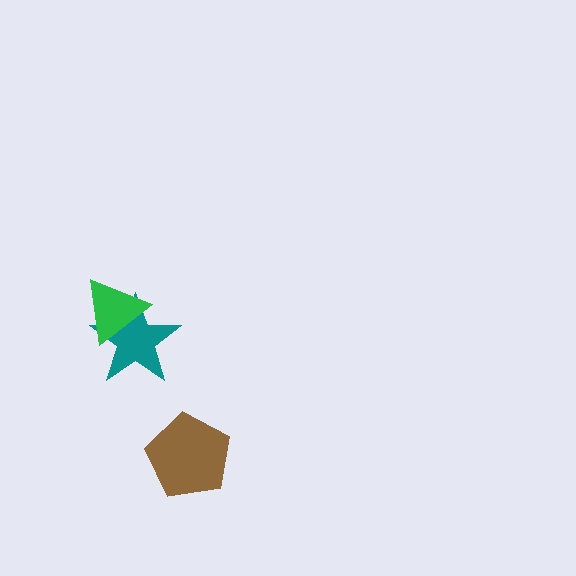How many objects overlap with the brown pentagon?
0 objects overlap with the brown pentagon.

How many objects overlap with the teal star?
1 object overlaps with the teal star.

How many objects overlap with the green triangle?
1 object overlaps with the green triangle.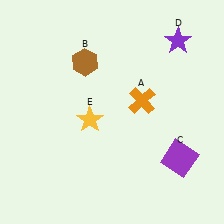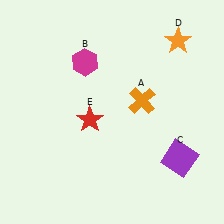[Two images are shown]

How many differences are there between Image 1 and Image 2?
There are 3 differences between the two images.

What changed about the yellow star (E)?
In Image 1, E is yellow. In Image 2, it changed to red.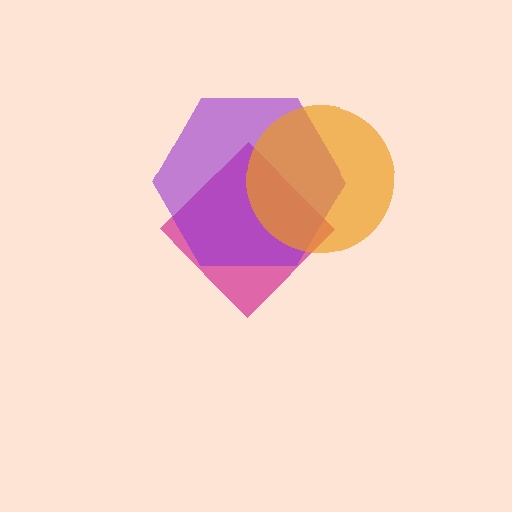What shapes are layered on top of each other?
The layered shapes are: a magenta diamond, a purple hexagon, an orange circle.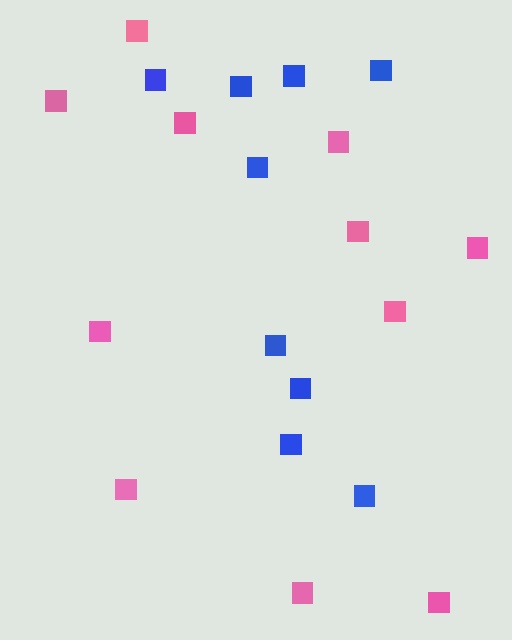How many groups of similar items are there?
There are 2 groups: one group of blue squares (9) and one group of pink squares (11).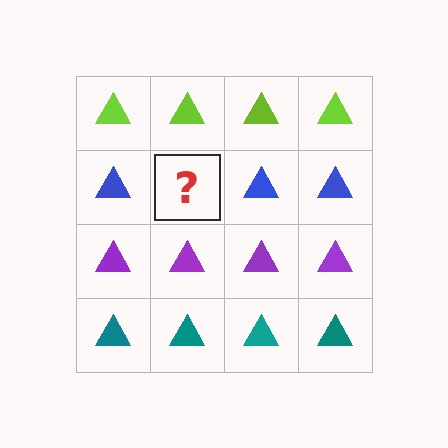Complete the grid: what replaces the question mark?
The question mark should be replaced with a blue triangle.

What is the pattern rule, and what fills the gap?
The rule is that each row has a consistent color. The gap should be filled with a blue triangle.